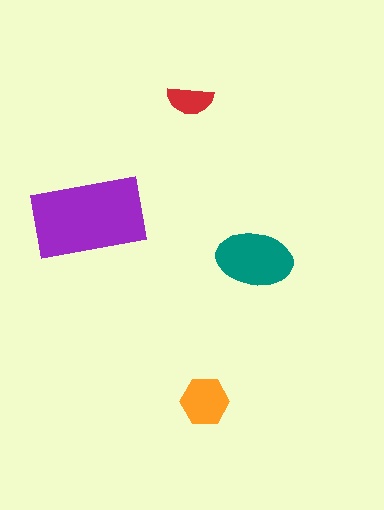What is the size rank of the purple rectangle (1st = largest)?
1st.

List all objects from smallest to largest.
The red semicircle, the orange hexagon, the teal ellipse, the purple rectangle.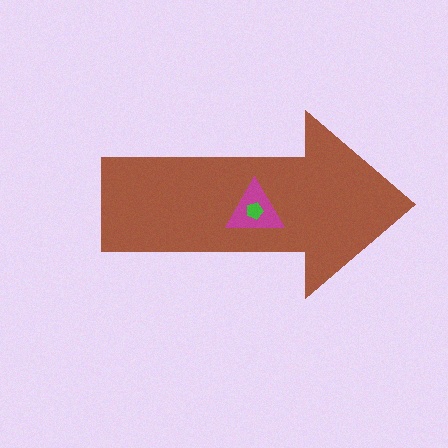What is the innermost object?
The green pentagon.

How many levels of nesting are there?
3.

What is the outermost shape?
The brown arrow.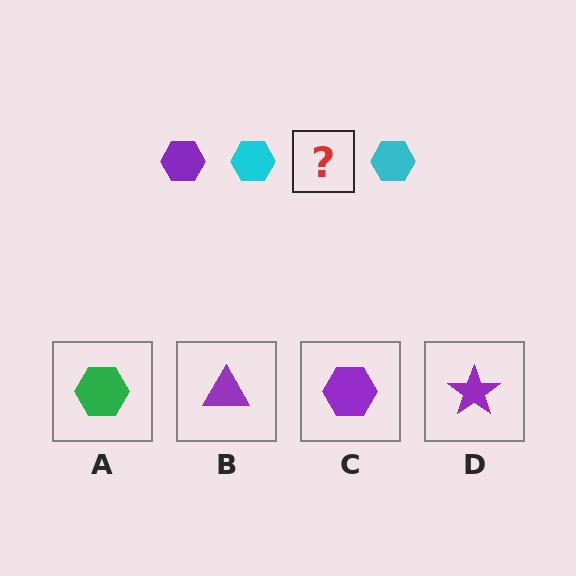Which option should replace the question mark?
Option C.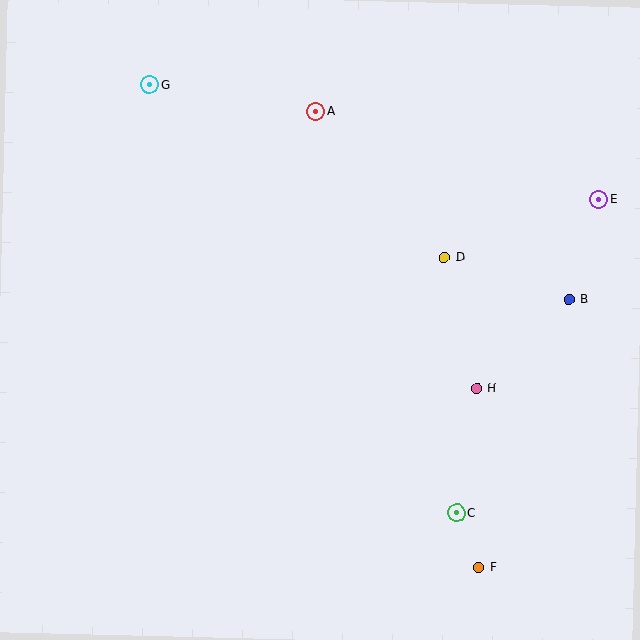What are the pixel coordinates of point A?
Point A is at (316, 111).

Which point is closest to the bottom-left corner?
Point C is closest to the bottom-left corner.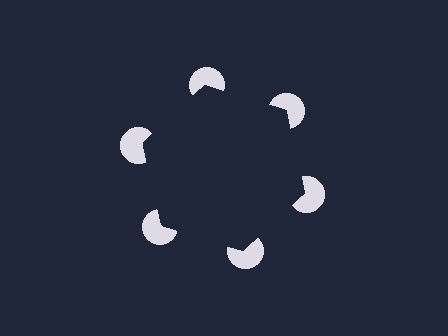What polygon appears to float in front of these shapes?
An illusory hexagon — its edges are inferred from the aligned wedge cuts in the pac-man discs, not physically drawn.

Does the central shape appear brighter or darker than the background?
It typically appears slightly darker than the background, even though no actual brightness change is drawn.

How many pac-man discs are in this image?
There are 6 — one at each vertex of the illusory hexagon.